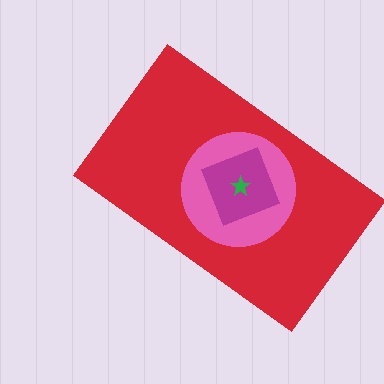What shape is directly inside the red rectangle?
The pink circle.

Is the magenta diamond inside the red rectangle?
Yes.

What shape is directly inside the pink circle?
The magenta diamond.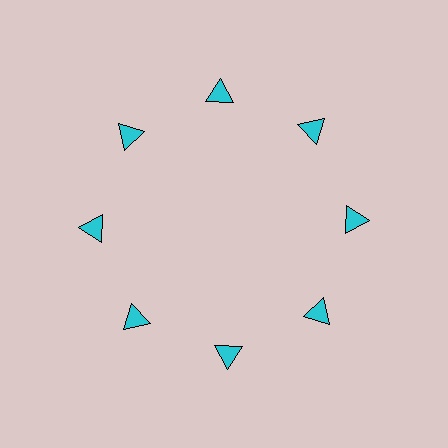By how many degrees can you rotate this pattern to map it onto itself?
The pattern maps onto itself every 45 degrees of rotation.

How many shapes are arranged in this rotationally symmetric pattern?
There are 8 shapes, arranged in 8 groups of 1.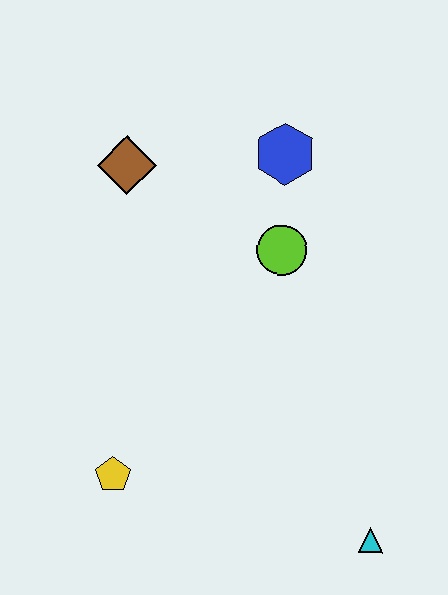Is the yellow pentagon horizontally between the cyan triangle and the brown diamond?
No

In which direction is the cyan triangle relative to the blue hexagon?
The cyan triangle is below the blue hexagon.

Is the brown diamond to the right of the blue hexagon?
No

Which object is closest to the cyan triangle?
The yellow pentagon is closest to the cyan triangle.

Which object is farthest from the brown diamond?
The cyan triangle is farthest from the brown diamond.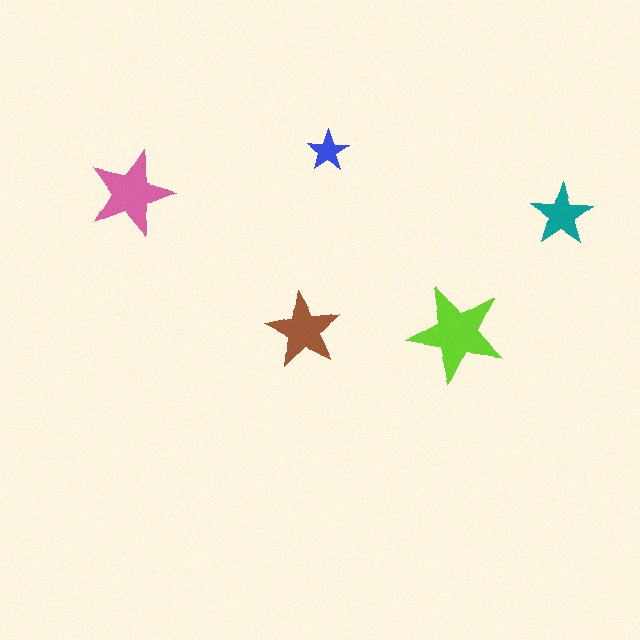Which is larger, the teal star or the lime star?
The lime one.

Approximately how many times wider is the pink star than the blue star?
About 2 times wider.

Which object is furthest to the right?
The teal star is rightmost.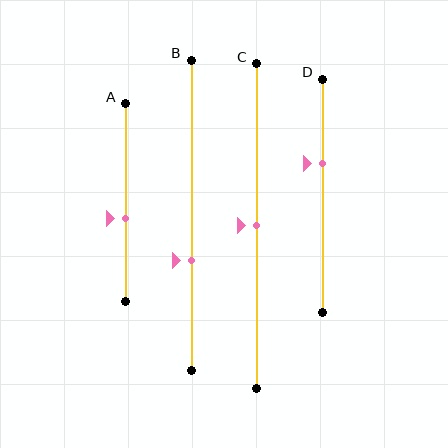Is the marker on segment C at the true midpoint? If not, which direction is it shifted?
Yes, the marker on segment C is at the true midpoint.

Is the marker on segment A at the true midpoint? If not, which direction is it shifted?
No, the marker on segment A is shifted downward by about 8% of the segment length.